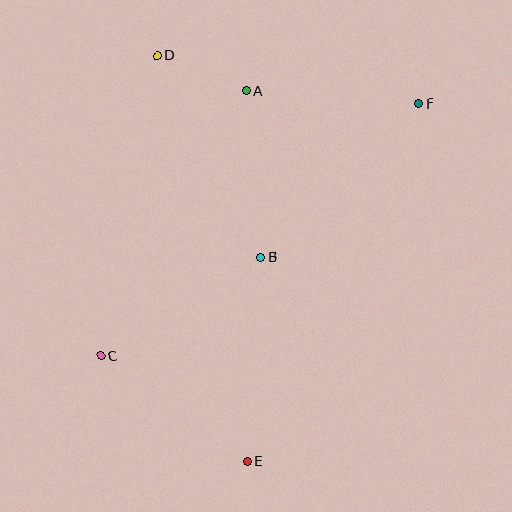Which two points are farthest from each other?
Points D and E are farthest from each other.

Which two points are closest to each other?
Points A and D are closest to each other.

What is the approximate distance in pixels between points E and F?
The distance between E and F is approximately 397 pixels.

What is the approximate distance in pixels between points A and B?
The distance between A and B is approximately 167 pixels.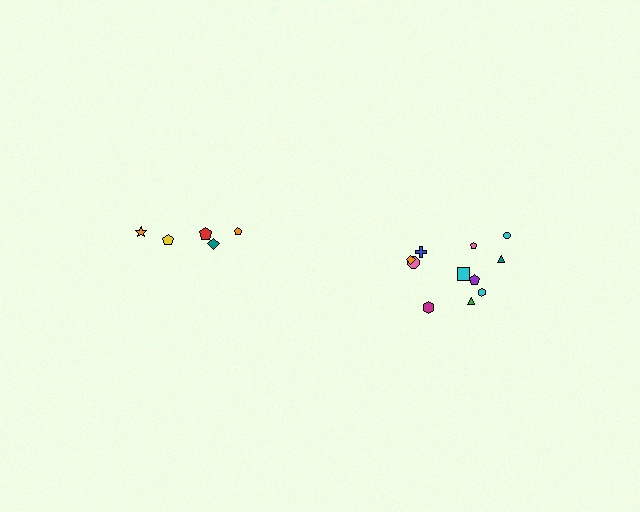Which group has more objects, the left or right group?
The right group.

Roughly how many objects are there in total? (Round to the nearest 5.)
Roughly 15 objects in total.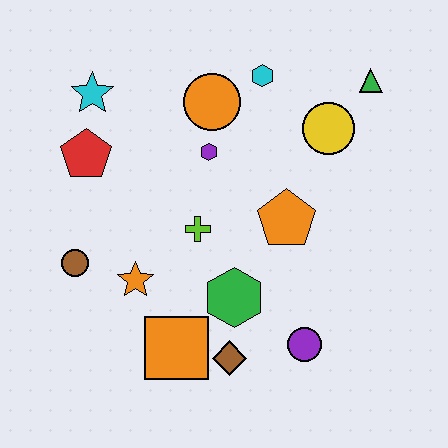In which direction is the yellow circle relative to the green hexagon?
The yellow circle is above the green hexagon.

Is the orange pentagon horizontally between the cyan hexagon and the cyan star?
No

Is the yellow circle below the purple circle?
No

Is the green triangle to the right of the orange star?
Yes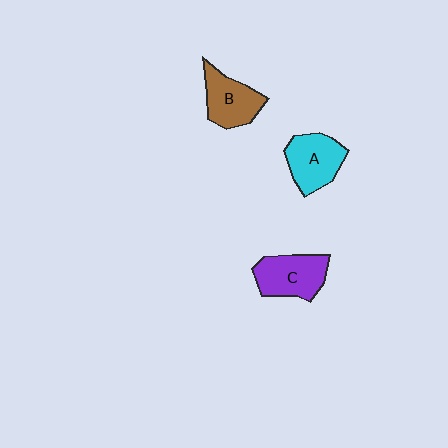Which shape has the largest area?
Shape C (purple).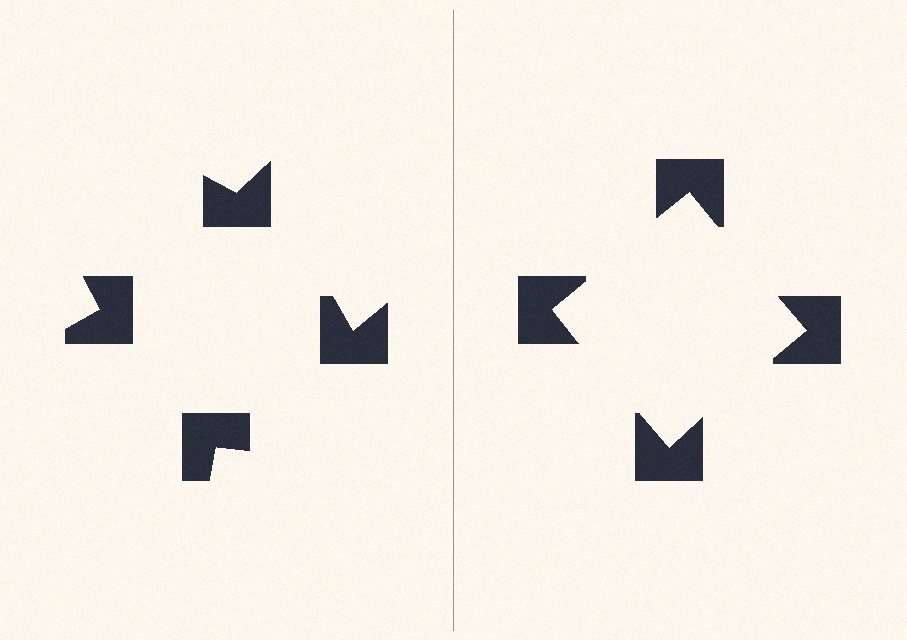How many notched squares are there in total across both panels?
8 — 4 on each side.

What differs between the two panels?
The notched squares are positioned identically on both sides; only the wedge orientations differ. On the right they align to a square; on the left they are misaligned.